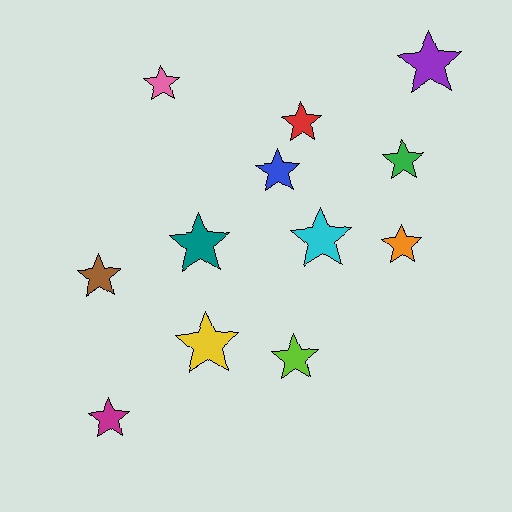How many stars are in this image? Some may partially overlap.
There are 12 stars.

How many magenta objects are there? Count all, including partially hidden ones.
There is 1 magenta object.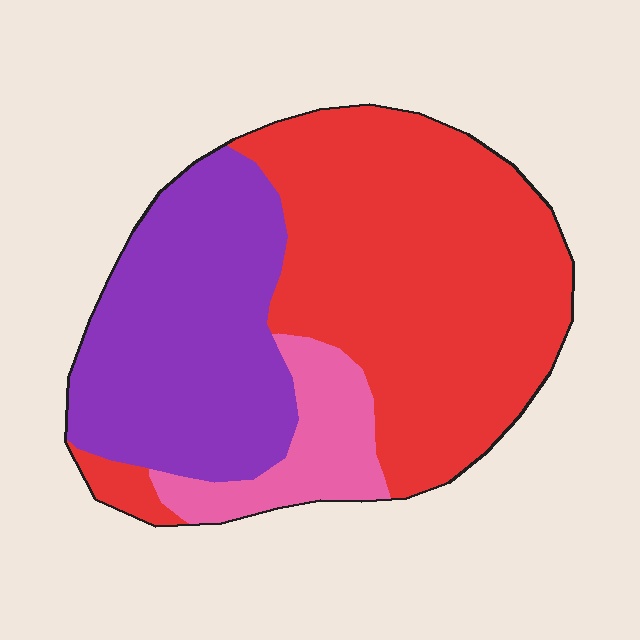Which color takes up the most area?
Red, at roughly 55%.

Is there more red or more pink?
Red.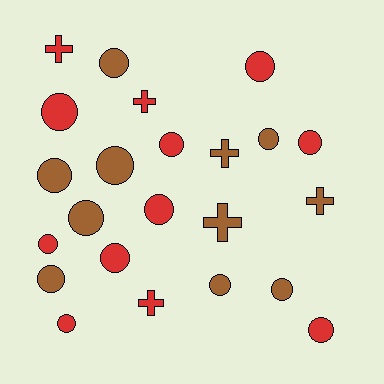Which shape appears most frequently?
Circle, with 17 objects.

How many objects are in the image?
There are 23 objects.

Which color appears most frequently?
Red, with 12 objects.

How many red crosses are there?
There are 3 red crosses.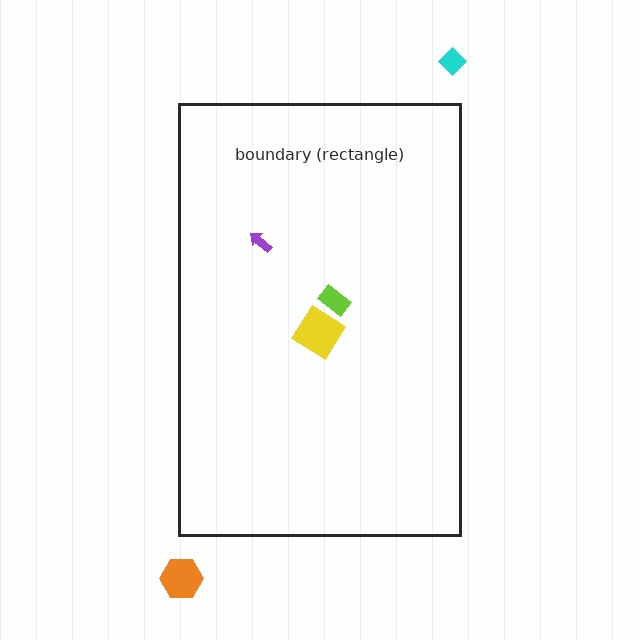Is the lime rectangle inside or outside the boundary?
Inside.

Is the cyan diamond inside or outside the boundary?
Outside.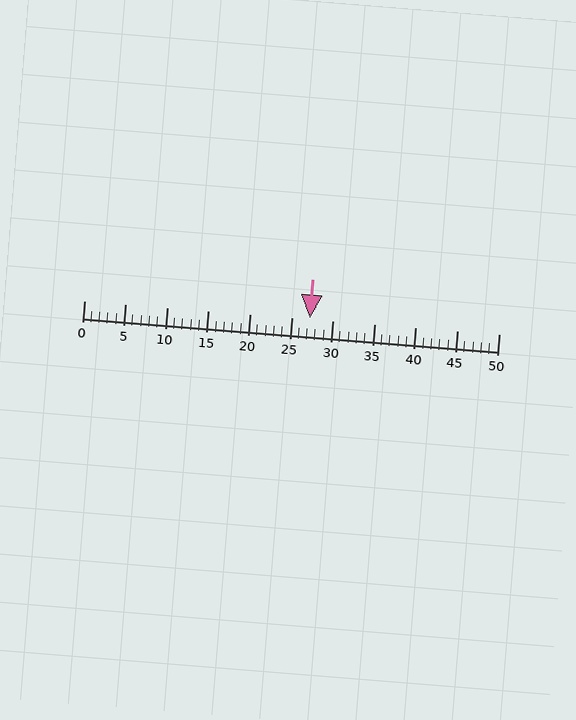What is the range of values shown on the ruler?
The ruler shows values from 0 to 50.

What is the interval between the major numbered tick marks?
The major tick marks are spaced 5 units apart.